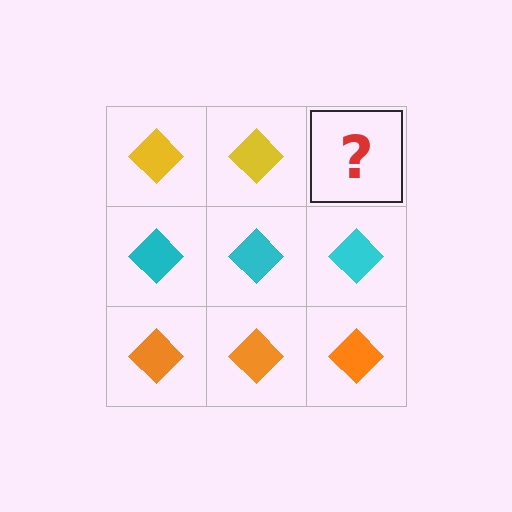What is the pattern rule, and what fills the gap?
The rule is that each row has a consistent color. The gap should be filled with a yellow diamond.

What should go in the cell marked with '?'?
The missing cell should contain a yellow diamond.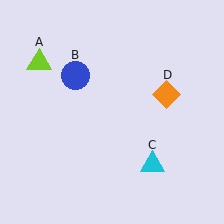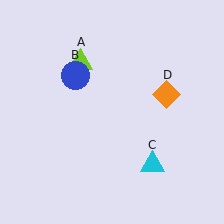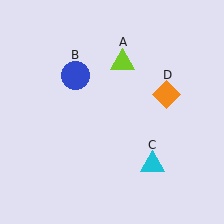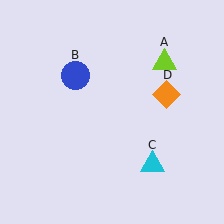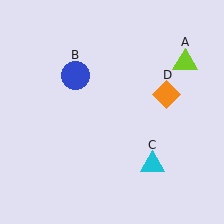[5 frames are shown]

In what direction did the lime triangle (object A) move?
The lime triangle (object A) moved right.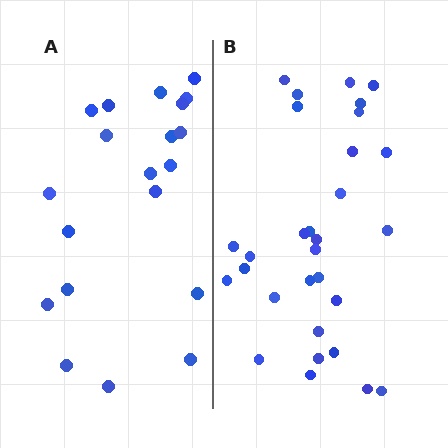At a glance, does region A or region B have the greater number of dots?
Region B (the right region) has more dots.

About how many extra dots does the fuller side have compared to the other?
Region B has roughly 10 or so more dots than region A.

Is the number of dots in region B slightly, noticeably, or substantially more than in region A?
Region B has substantially more. The ratio is roughly 1.5 to 1.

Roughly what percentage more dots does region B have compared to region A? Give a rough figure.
About 50% more.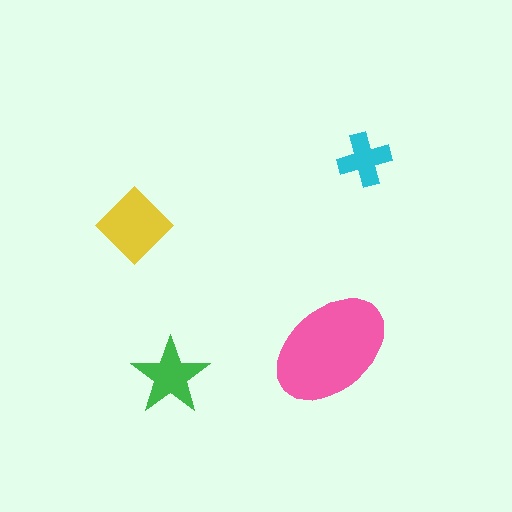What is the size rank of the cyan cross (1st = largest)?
4th.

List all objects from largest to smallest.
The pink ellipse, the yellow diamond, the green star, the cyan cross.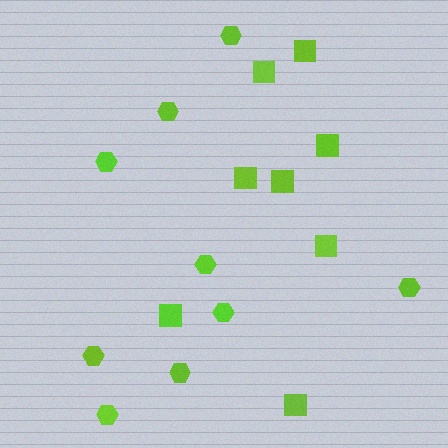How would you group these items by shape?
There are 2 groups: one group of hexagons (9) and one group of squares (8).